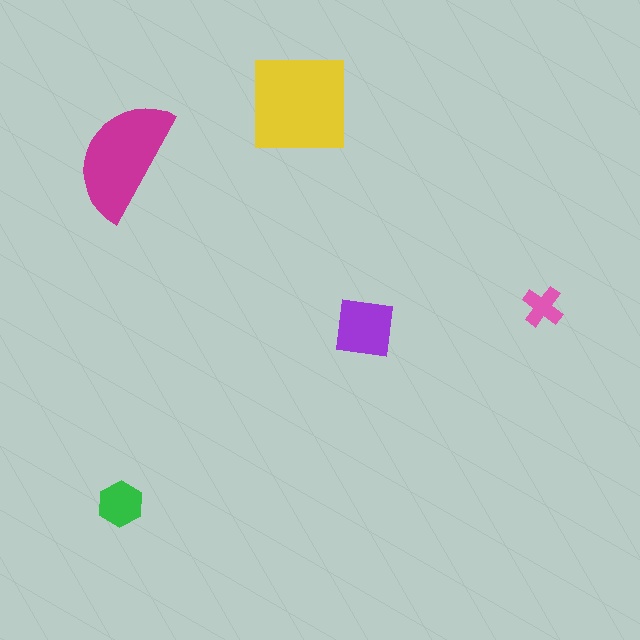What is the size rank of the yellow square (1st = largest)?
1st.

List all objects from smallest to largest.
The pink cross, the green hexagon, the purple square, the magenta semicircle, the yellow square.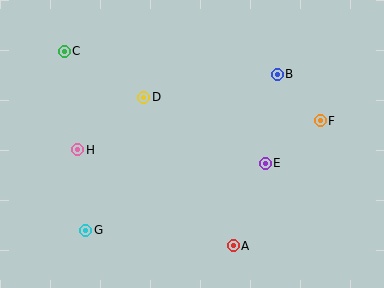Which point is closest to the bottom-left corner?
Point G is closest to the bottom-left corner.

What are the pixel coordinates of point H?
Point H is at (78, 150).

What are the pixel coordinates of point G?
Point G is at (86, 230).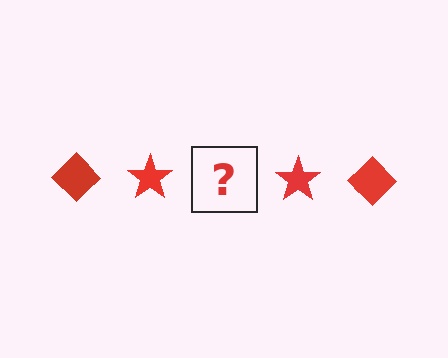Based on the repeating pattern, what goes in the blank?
The blank should be a red diamond.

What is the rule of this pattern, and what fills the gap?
The rule is that the pattern cycles through diamond, star shapes in red. The gap should be filled with a red diamond.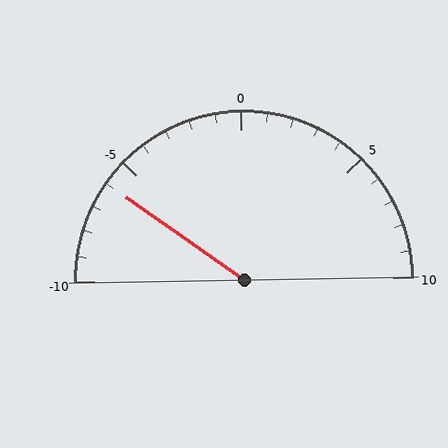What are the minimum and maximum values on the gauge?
The gauge ranges from -10 to 10.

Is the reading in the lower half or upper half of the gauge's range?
The reading is in the lower half of the range (-10 to 10).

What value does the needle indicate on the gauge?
The needle indicates approximately -6.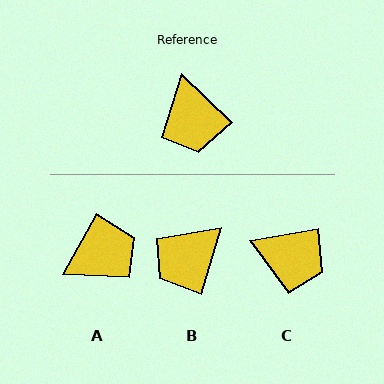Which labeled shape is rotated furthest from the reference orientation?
A, about 105 degrees away.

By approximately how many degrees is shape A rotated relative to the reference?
Approximately 105 degrees counter-clockwise.